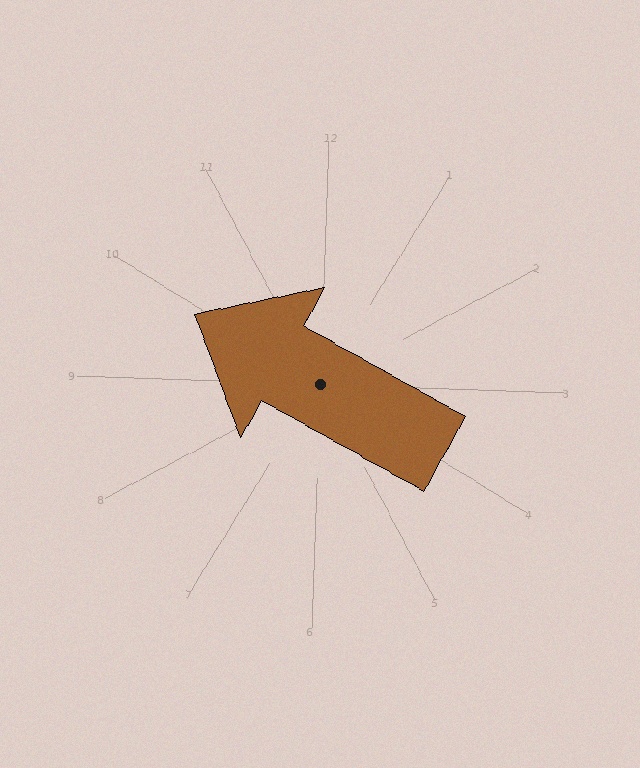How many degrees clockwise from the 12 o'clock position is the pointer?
Approximately 297 degrees.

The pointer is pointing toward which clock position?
Roughly 10 o'clock.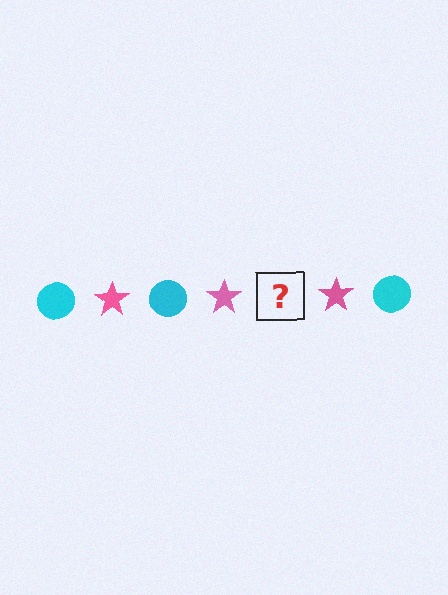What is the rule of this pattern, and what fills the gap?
The rule is that the pattern alternates between cyan circle and pink star. The gap should be filled with a cyan circle.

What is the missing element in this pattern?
The missing element is a cyan circle.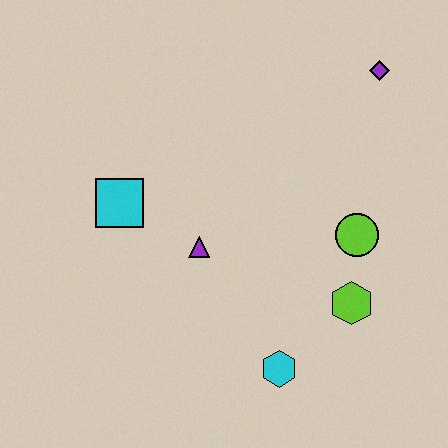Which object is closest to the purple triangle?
The cyan square is closest to the purple triangle.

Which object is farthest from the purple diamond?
The cyan hexagon is farthest from the purple diamond.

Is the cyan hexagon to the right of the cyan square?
Yes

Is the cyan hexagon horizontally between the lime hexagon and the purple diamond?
No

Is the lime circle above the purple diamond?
No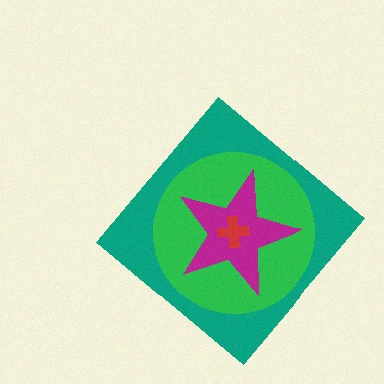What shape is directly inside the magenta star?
The red cross.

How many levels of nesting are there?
4.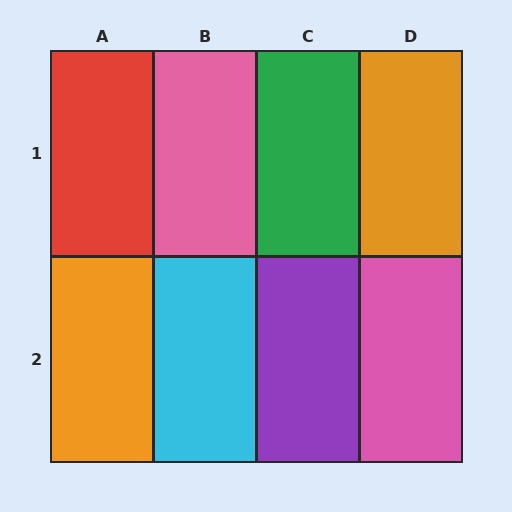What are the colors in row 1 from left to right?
Red, pink, green, orange.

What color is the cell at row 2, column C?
Purple.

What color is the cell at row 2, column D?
Pink.